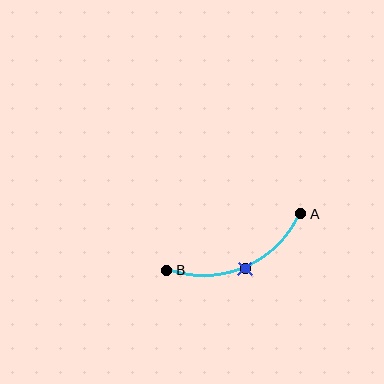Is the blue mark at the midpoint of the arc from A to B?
Yes. The blue mark lies on the arc at equal arc-length from both A and B — it is the arc midpoint.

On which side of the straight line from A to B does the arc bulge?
The arc bulges below the straight line connecting A and B.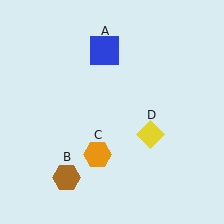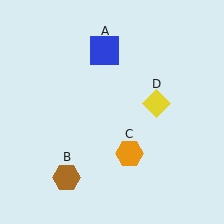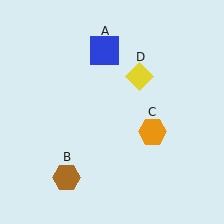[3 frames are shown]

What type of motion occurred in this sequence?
The orange hexagon (object C), yellow diamond (object D) rotated counterclockwise around the center of the scene.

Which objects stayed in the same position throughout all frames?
Blue square (object A) and brown hexagon (object B) remained stationary.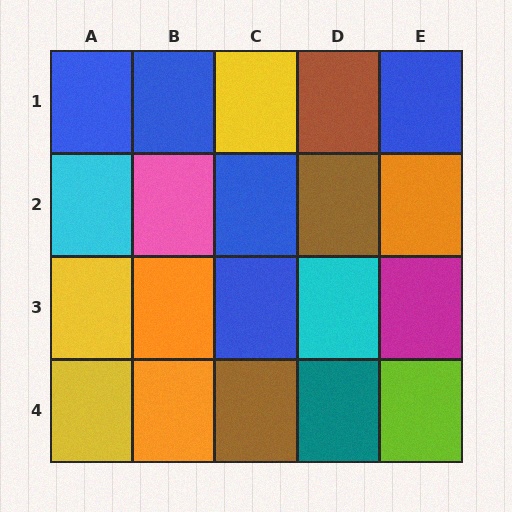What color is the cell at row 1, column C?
Yellow.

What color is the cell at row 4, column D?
Teal.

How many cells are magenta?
1 cell is magenta.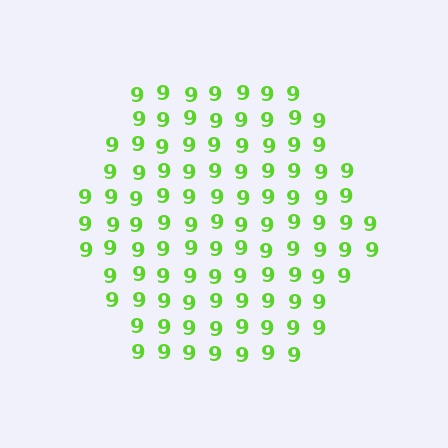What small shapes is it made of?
It is made of small digit 9's.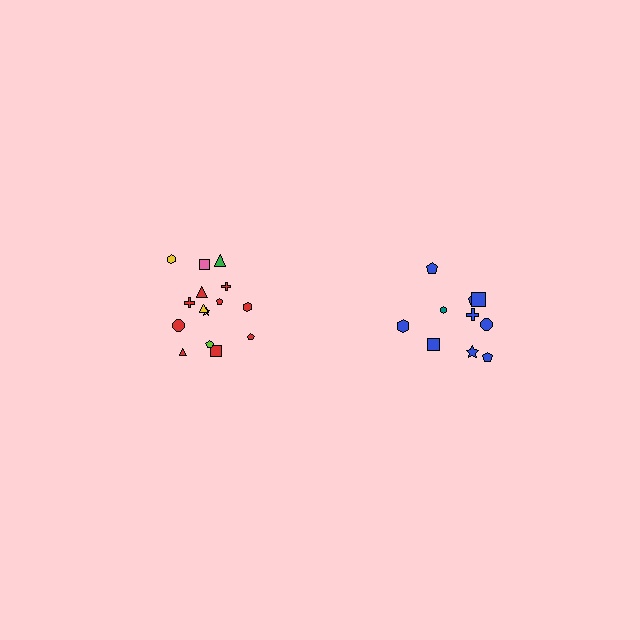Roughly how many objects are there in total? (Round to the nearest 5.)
Roughly 25 objects in total.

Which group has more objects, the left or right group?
The left group.